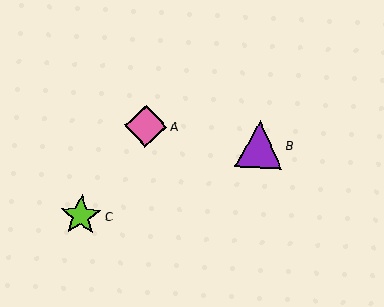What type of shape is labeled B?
Shape B is a purple triangle.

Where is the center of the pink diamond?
The center of the pink diamond is at (146, 126).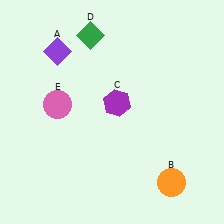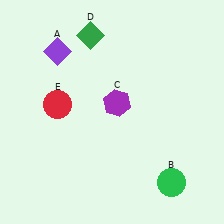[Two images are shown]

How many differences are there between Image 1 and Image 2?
There are 2 differences between the two images.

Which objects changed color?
B changed from orange to green. E changed from pink to red.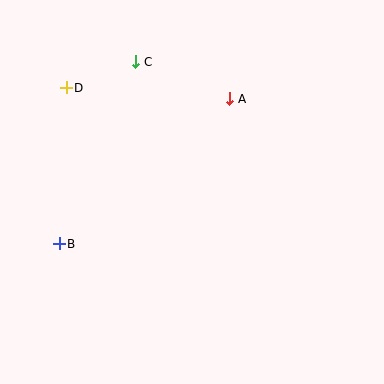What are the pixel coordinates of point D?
Point D is at (66, 88).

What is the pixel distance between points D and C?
The distance between D and C is 74 pixels.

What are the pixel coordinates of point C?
Point C is at (136, 62).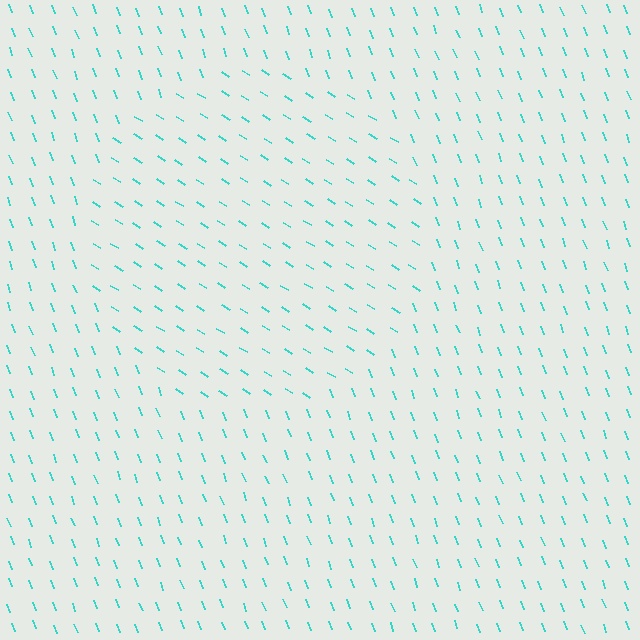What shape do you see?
I see a circle.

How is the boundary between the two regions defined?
The boundary is defined purely by a change in line orientation (approximately 37 degrees difference). All lines are the same color and thickness.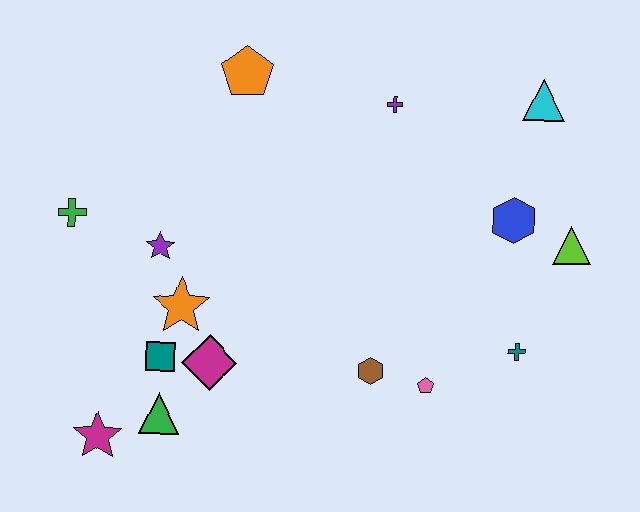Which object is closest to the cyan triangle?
The blue hexagon is closest to the cyan triangle.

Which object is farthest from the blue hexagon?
The magenta star is farthest from the blue hexagon.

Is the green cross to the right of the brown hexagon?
No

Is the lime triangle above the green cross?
No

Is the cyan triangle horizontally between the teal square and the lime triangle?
Yes